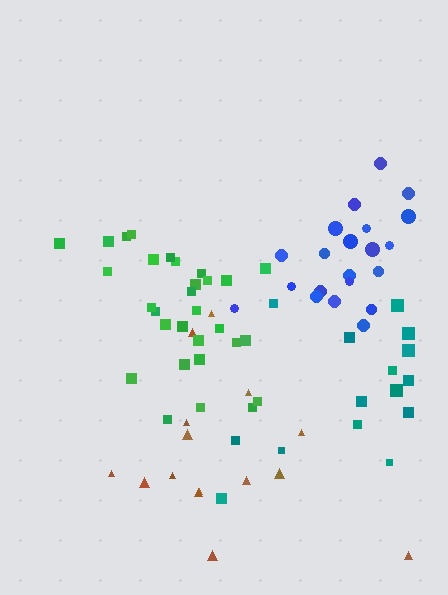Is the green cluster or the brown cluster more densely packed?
Green.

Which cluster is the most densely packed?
Green.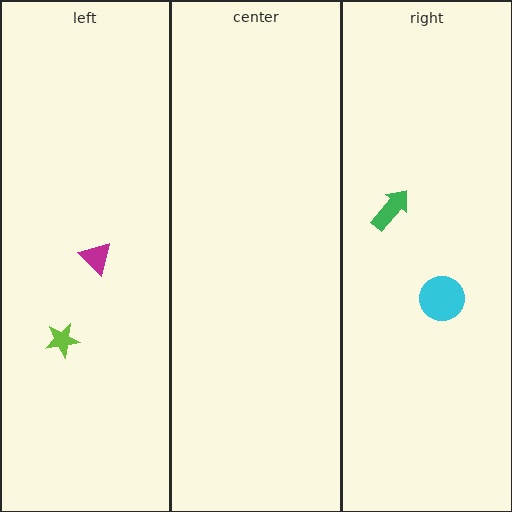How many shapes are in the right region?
2.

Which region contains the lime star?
The left region.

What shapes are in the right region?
The cyan circle, the green arrow.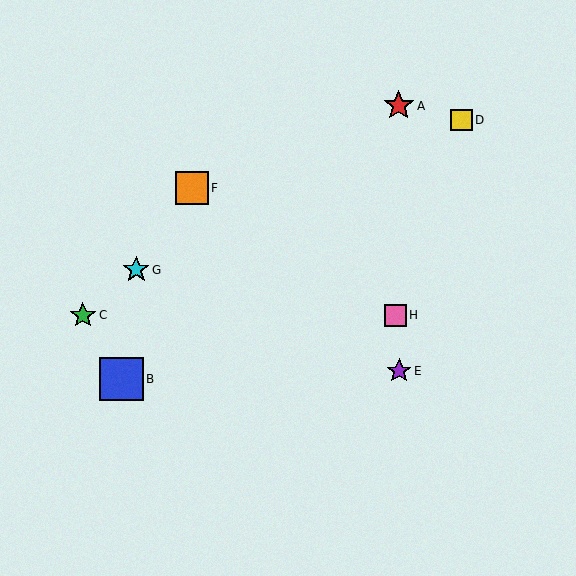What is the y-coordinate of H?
Object H is at y≈315.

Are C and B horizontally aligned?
No, C is at y≈315 and B is at y≈379.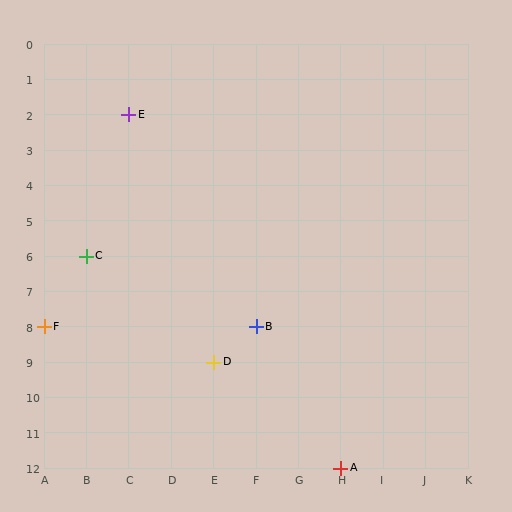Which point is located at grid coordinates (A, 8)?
Point F is at (A, 8).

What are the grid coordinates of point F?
Point F is at grid coordinates (A, 8).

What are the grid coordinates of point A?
Point A is at grid coordinates (H, 12).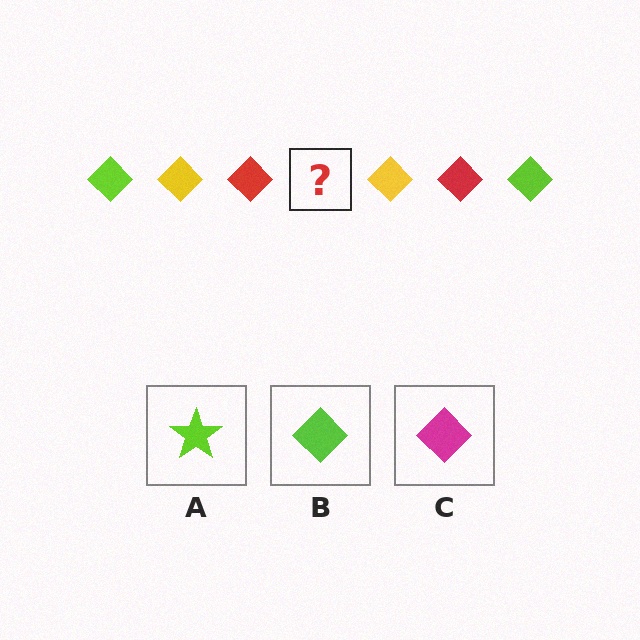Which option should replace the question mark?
Option B.